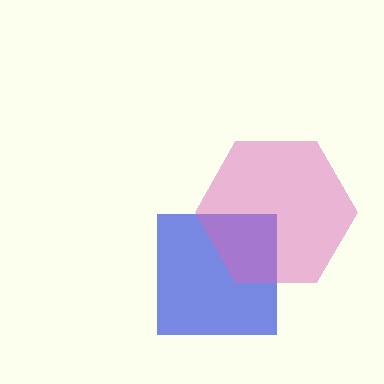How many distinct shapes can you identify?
There are 2 distinct shapes: a blue square, a pink hexagon.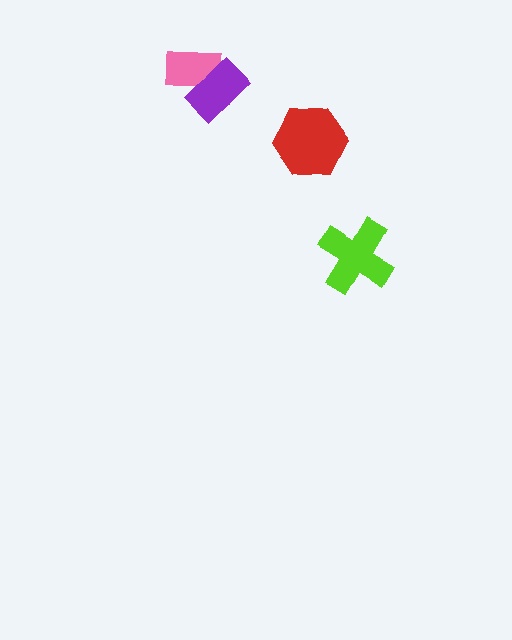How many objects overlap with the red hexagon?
0 objects overlap with the red hexagon.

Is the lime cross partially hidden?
No, no other shape covers it.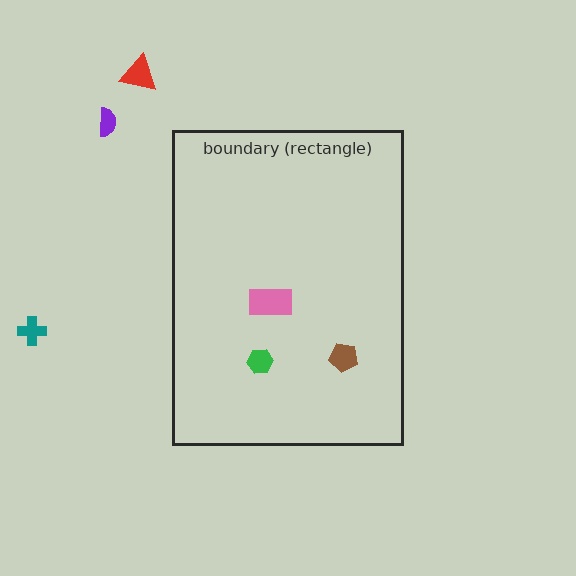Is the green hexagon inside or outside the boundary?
Inside.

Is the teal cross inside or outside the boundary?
Outside.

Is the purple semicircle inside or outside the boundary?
Outside.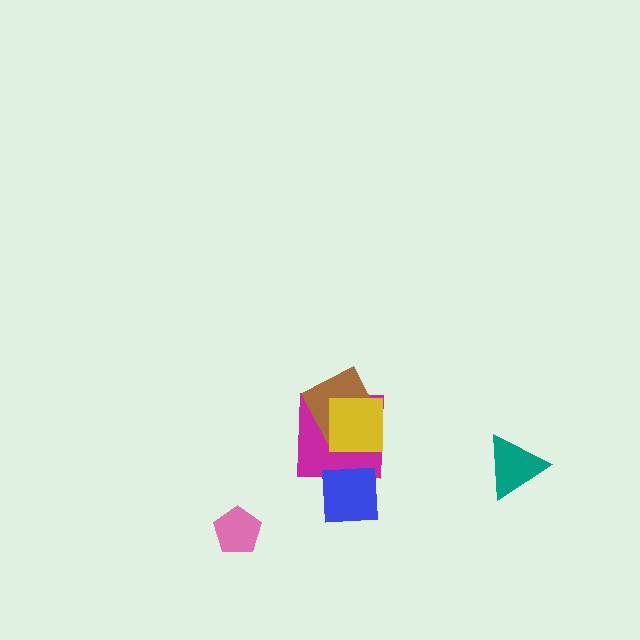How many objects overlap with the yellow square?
2 objects overlap with the yellow square.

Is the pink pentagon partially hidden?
No, no other shape covers it.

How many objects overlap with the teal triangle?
0 objects overlap with the teal triangle.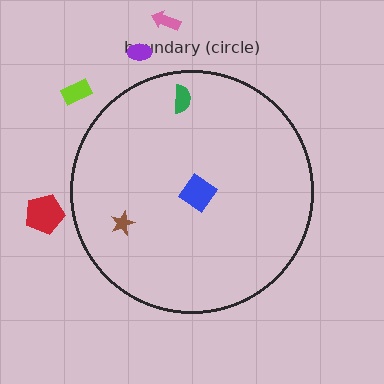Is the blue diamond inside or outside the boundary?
Inside.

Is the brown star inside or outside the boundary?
Inside.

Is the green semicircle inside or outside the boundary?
Inside.